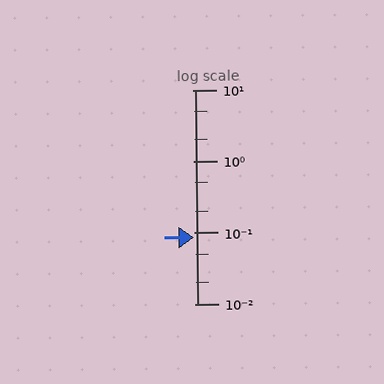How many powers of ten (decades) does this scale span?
The scale spans 3 decades, from 0.01 to 10.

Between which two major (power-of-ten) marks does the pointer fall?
The pointer is between 0.01 and 0.1.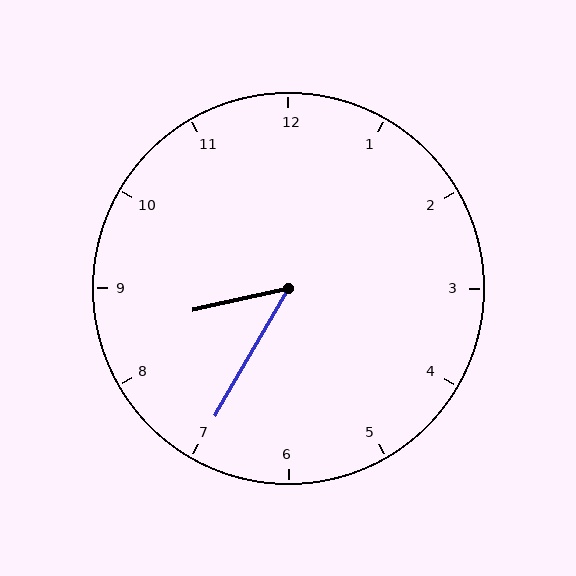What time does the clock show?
8:35.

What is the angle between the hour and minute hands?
Approximately 48 degrees.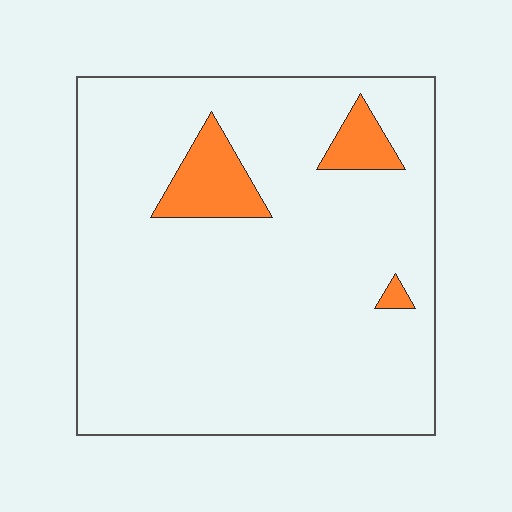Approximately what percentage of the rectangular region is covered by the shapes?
Approximately 10%.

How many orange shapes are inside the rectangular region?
3.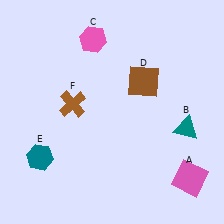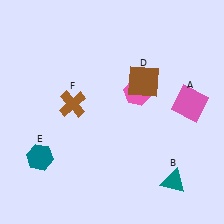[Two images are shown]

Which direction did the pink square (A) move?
The pink square (A) moved up.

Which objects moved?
The objects that moved are: the pink square (A), the teal triangle (B), the pink hexagon (C).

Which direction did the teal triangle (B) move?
The teal triangle (B) moved down.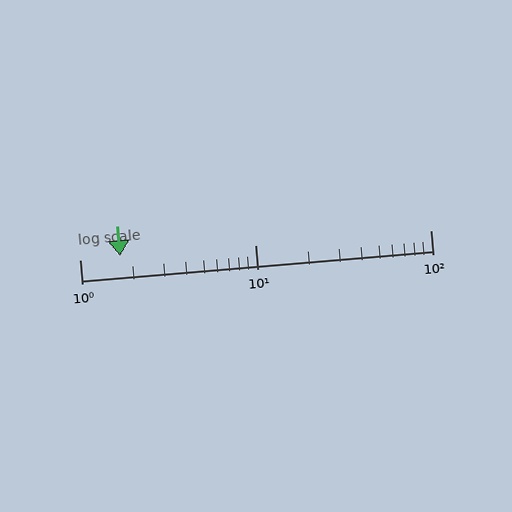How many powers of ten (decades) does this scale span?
The scale spans 2 decades, from 1 to 100.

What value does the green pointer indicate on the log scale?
The pointer indicates approximately 1.7.